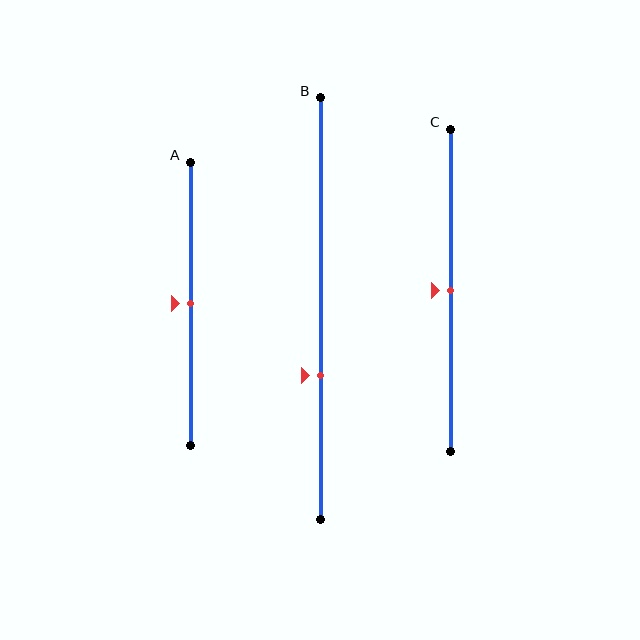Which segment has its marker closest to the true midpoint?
Segment A has its marker closest to the true midpoint.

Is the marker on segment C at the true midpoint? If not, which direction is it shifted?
Yes, the marker on segment C is at the true midpoint.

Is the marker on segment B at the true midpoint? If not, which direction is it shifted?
No, the marker on segment B is shifted downward by about 16% of the segment length.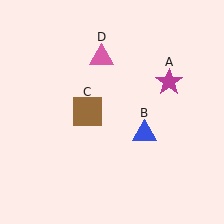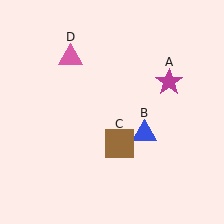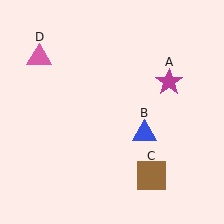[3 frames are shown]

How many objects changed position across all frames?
2 objects changed position: brown square (object C), pink triangle (object D).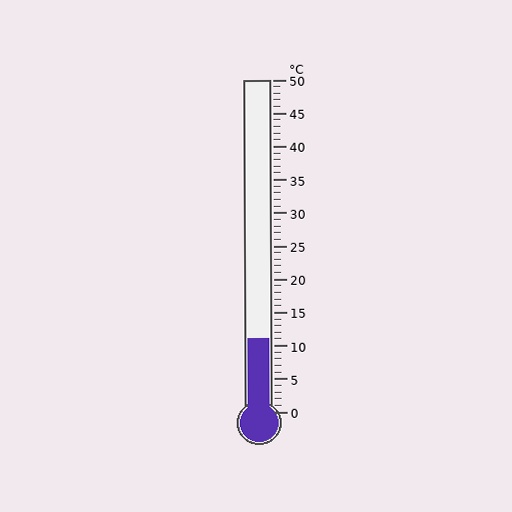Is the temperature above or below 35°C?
The temperature is below 35°C.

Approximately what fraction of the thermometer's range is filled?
The thermometer is filled to approximately 20% of its range.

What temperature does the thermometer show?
The thermometer shows approximately 11°C.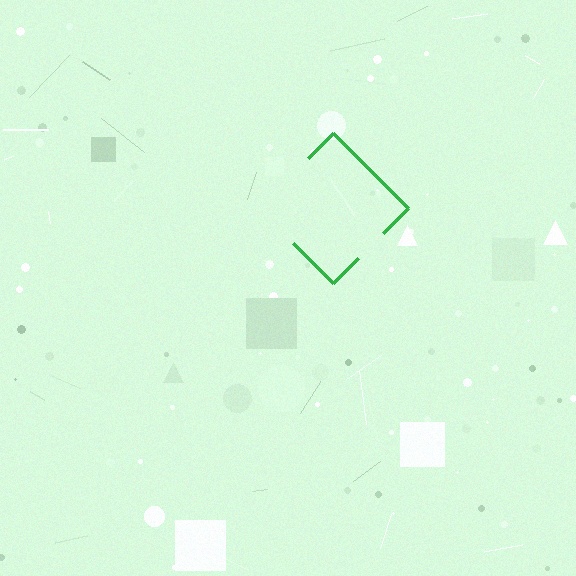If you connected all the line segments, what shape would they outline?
They would outline a diamond.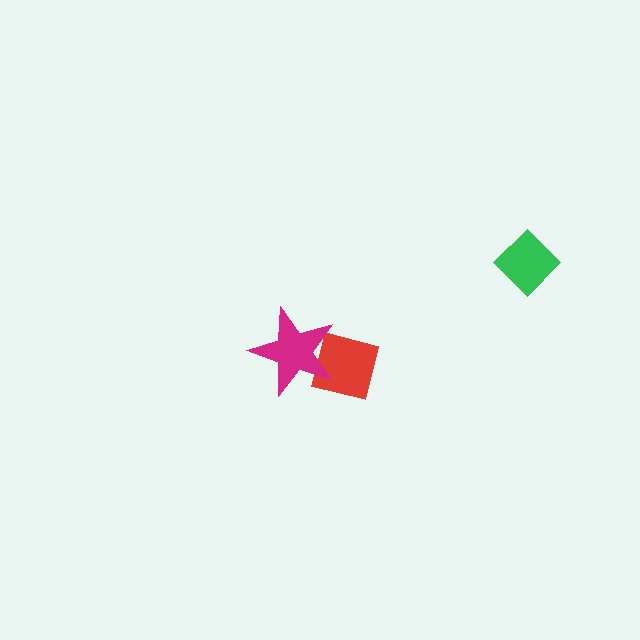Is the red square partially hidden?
Yes, it is partially covered by another shape.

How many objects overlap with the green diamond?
0 objects overlap with the green diamond.